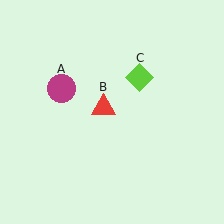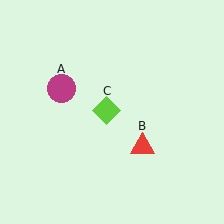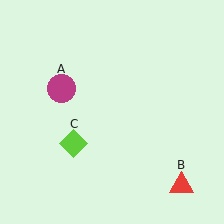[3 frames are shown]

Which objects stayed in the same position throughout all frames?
Magenta circle (object A) remained stationary.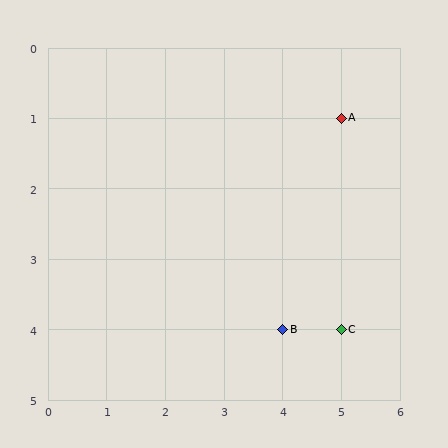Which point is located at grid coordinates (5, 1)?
Point A is at (5, 1).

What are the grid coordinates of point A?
Point A is at grid coordinates (5, 1).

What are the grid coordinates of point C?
Point C is at grid coordinates (5, 4).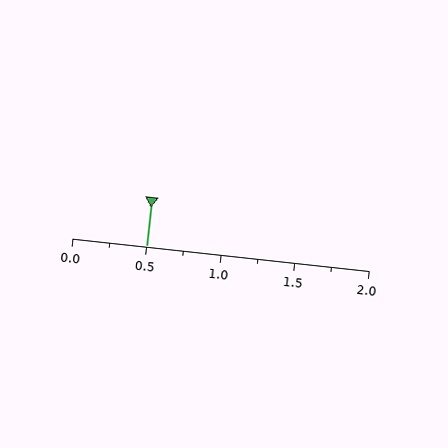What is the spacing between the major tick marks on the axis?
The major ticks are spaced 0.5 apart.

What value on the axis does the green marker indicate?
The marker indicates approximately 0.5.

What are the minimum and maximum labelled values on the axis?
The axis runs from 0.0 to 2.0.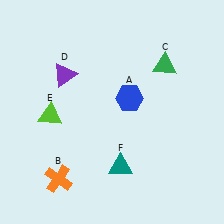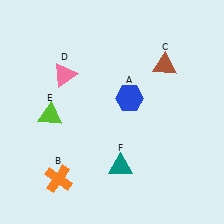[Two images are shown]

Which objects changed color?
C changed from green to brown. D changed from purple to pink.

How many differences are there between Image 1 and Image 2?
There are 2 differences between the two images.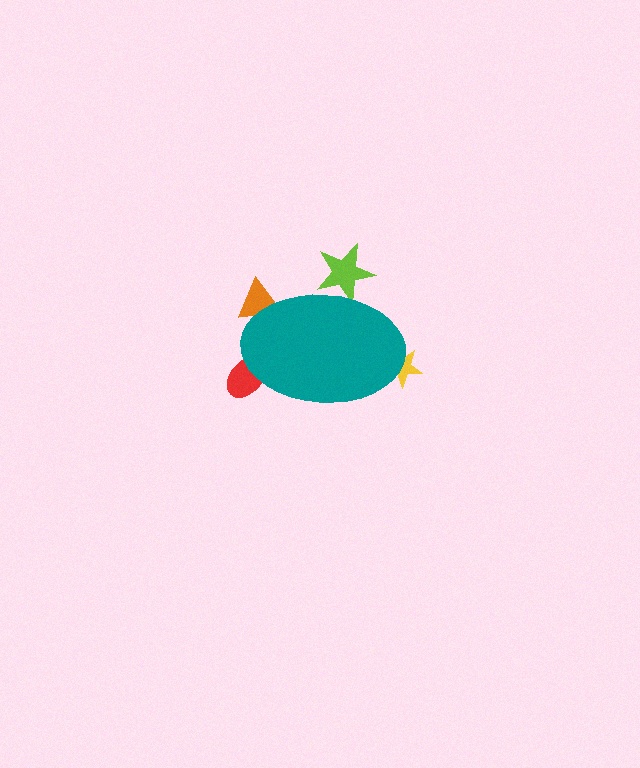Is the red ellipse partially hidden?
Yes, the red ellipse is partially hidden behind the teal ellipse.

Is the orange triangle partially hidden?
Yes, the orange triangle is partially hidden behind the teal ellipse.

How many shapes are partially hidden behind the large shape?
4 shapes are partially hidden.